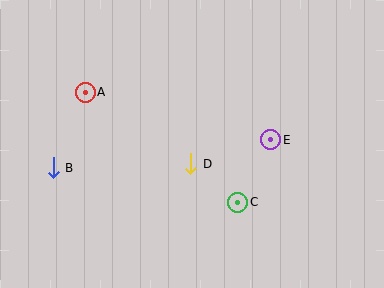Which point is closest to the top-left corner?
Point A is closest to the top-left corner.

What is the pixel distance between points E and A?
The distance between E and A is 191 pixels.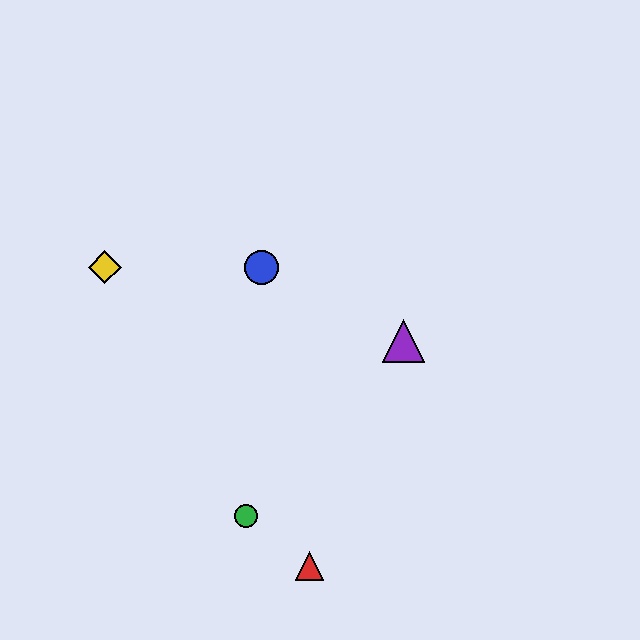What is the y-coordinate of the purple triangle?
The purple triangle is at y≈341.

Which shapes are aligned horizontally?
The blue circle, the yellow diamond are aligned horizontally.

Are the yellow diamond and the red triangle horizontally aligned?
No, the yellow diamond is at y≈267 and the red triangle is at y≈566.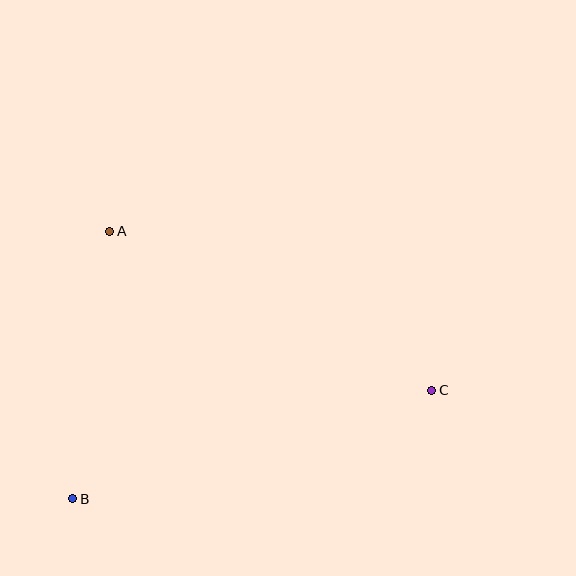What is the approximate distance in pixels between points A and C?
The distance between A and C is approximately 359 pixels.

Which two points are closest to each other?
Points A and B are closest to each other.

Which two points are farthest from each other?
Points B and C are farthest from each other.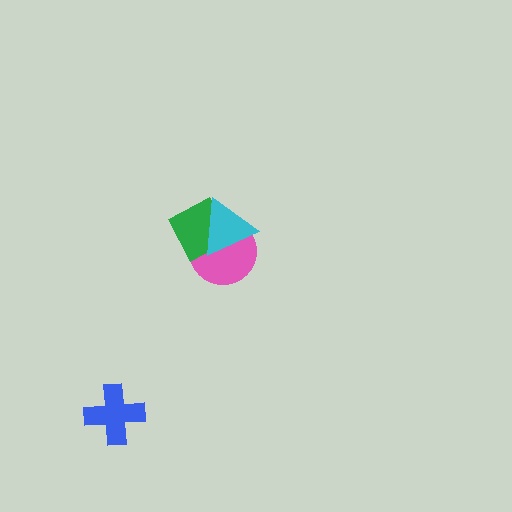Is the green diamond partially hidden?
Yes, it is partially covered by another shape.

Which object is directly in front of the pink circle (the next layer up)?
The green diamond is directly in front of the pink circle.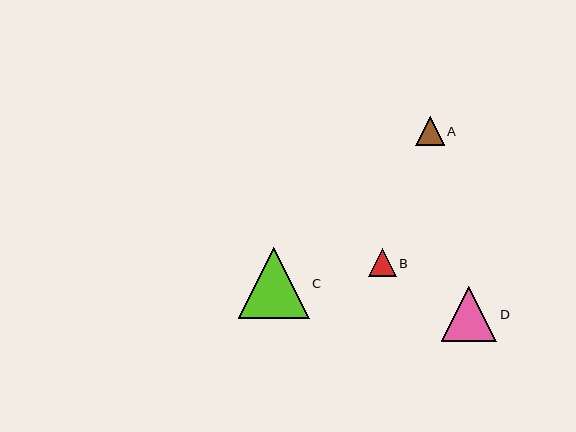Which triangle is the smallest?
Triangle B is the smallest with a size of approximately 28 pixels.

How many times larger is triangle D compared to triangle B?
Triangle D is approximately 2.0 times the size of triangle B.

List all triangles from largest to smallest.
From largest to smallest: C, D, A, B.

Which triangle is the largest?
Triangle C is the largest with a size of approximately 71 pixels.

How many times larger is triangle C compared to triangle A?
Triangle C is approximately 2.5 times the size of triangle A.